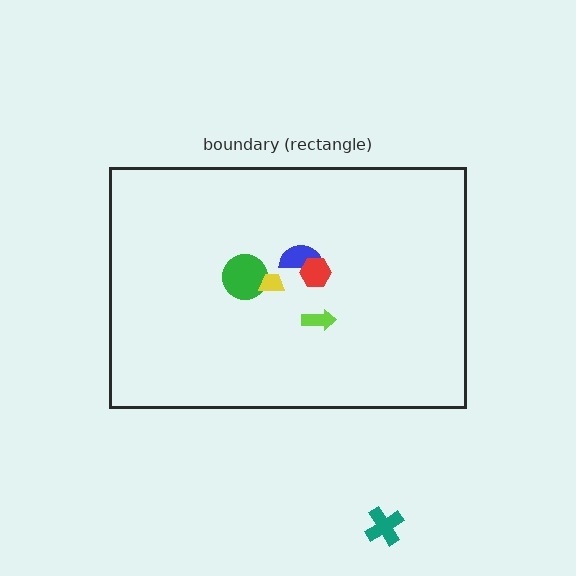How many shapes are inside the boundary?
5 inside, 1 outside.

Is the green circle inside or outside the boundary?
Inside.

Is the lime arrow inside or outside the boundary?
Inside.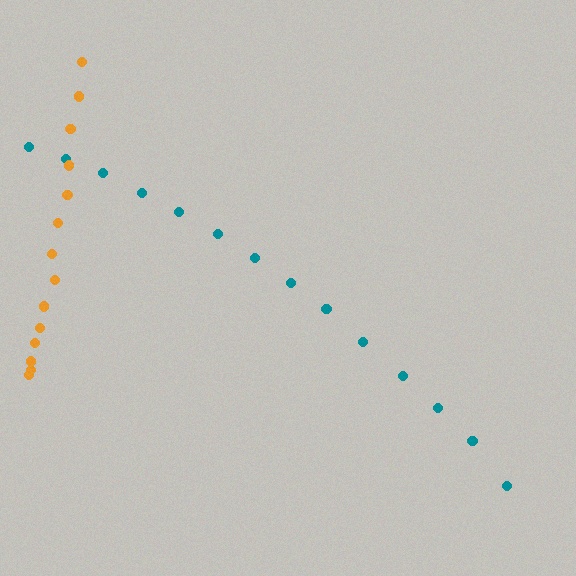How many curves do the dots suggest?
There are 2 distinct paths.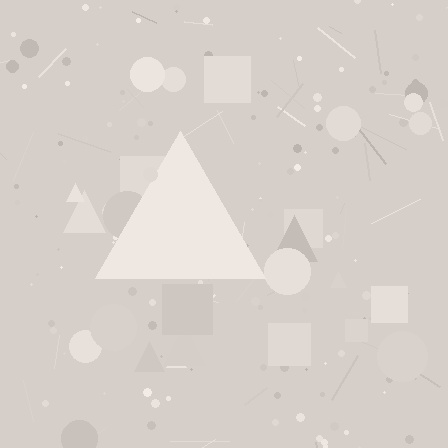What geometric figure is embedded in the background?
A triangle is embedded in the background.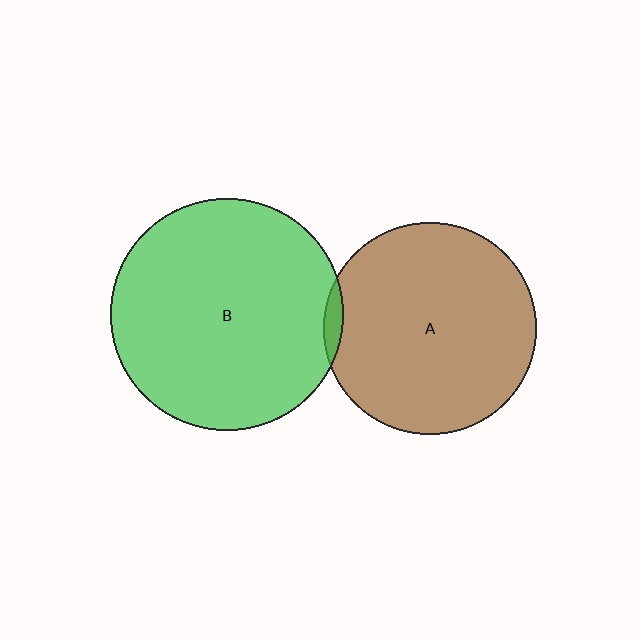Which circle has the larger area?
Circle B (green).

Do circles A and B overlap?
Yes.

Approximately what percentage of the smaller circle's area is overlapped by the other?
Approximately 5%.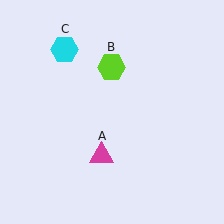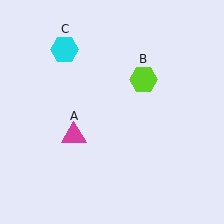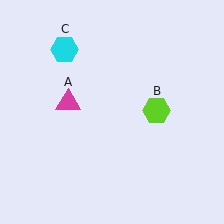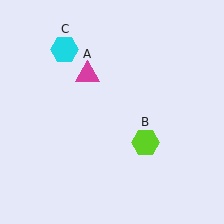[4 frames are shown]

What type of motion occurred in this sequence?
The magenta triangle (object A), lime hexagon (object B) rotated clockwise around the center of the scene.